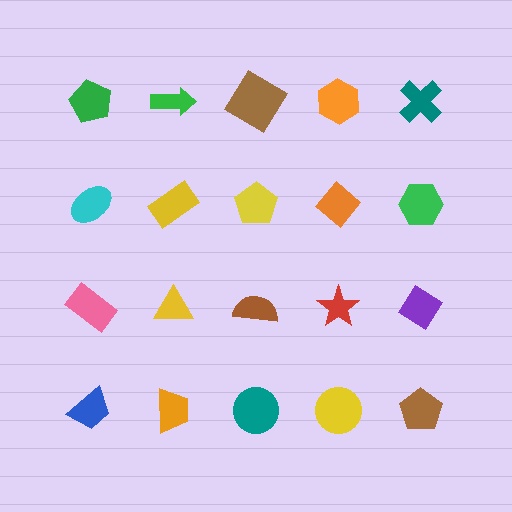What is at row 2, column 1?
A cyan ellipse.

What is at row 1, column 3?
A brown diamond.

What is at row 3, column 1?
A pink rectangle.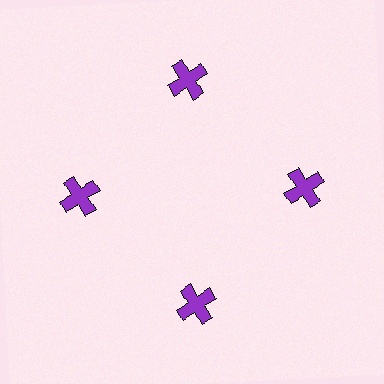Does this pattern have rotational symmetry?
Yes, this pattern has 4-fold rotational symmetry. It looks the same after rotating 90 degrees around the center.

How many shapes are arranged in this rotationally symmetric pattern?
There are 4 shapes, arranged in 4 groups of 1.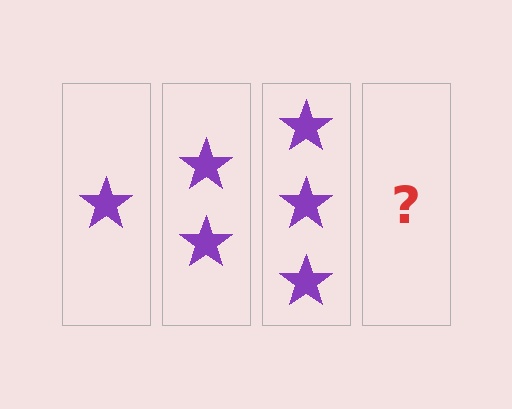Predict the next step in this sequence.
The next step is 4 stars.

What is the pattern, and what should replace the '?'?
The pattern is that each step adds one more star. The '?' should be 4 stars.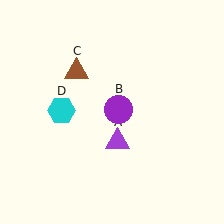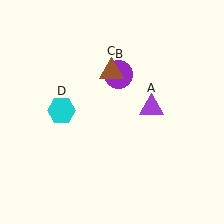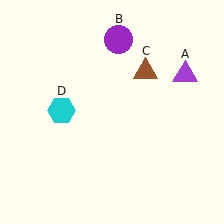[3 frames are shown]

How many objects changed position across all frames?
3 objects changed position: purple triangle (object A), purple circle (object B), brown triangle (object C).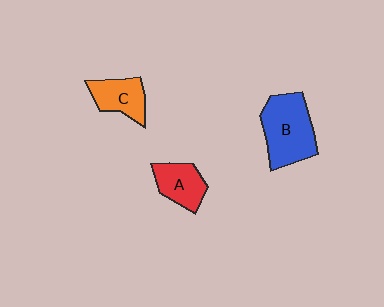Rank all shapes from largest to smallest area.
From largest to smallest: B (blue), C (orange), A (red).